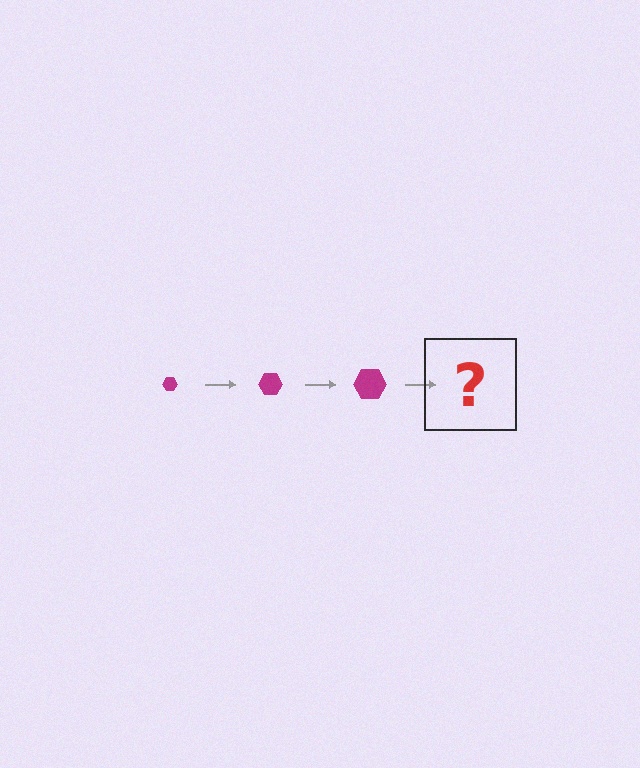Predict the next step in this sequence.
The next step is a magenta hexagon, larger than the previous one.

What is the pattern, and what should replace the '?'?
The pattern is that the hexagon gets progressively larger each step. The '?' should be a magenta hexagon, larger than the previous one.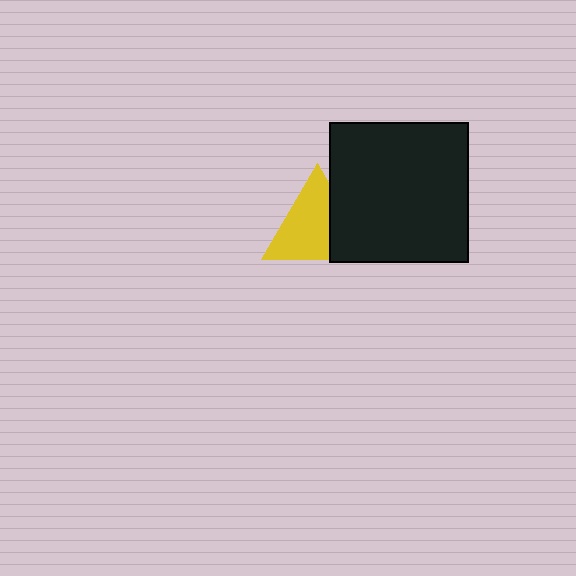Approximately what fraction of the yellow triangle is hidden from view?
Roughly 30% of the yellow triangle is hidden behind the black square.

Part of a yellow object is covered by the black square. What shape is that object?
It is a triangle.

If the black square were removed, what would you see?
You would see the complete yellow triangle.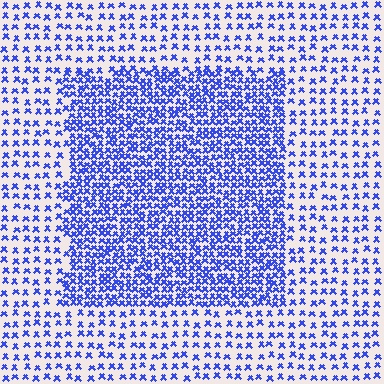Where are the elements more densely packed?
The elements are more densely packed inside the rectangle boundary.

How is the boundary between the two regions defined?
The boundary is defined by a change in element density (approximately 2.3x ratio). All elements are the same color, size, and shape.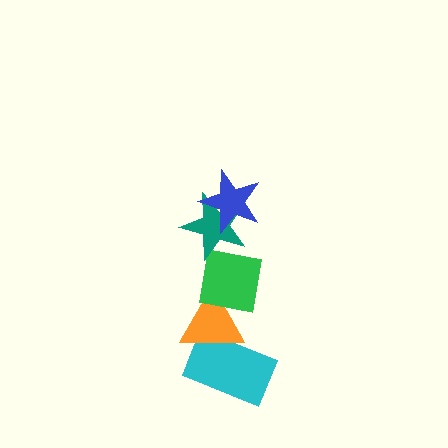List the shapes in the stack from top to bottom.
From top to bottom: the blue star, the teal star, the green square, the orange triangle, the cyan rectangle.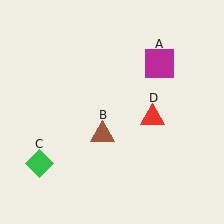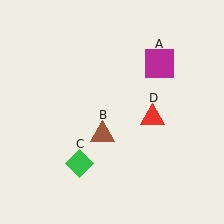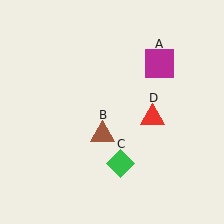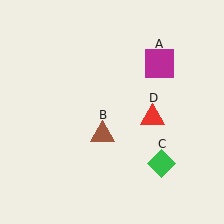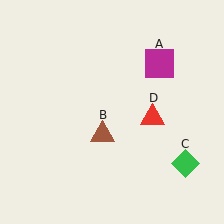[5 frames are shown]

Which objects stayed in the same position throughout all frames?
Magenta square (object A) and brown triangle (object B) and red triangle (object D) remained stationary.